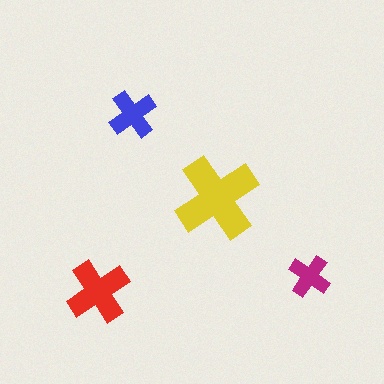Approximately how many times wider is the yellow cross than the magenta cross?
About 2 times wider.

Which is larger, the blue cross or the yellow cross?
The yellow one.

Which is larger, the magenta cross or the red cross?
The red one.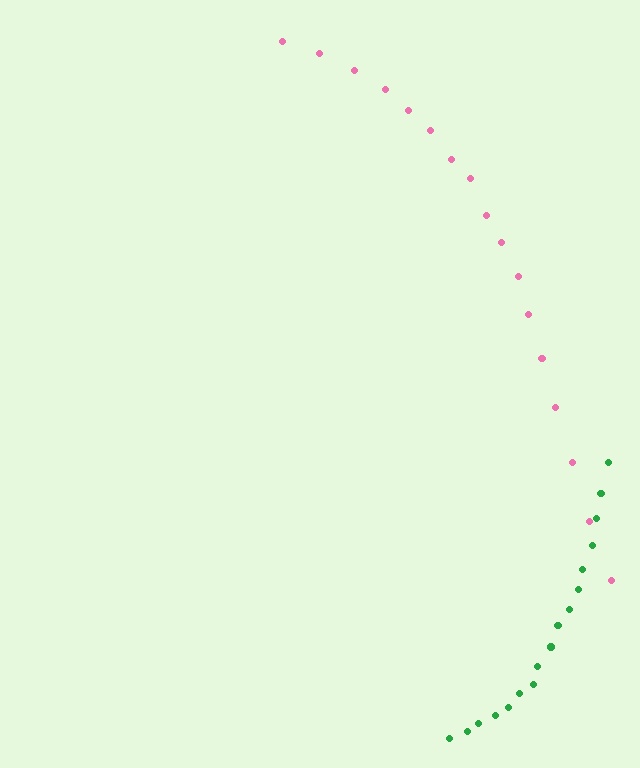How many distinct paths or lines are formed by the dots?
There are 2 distinct paths.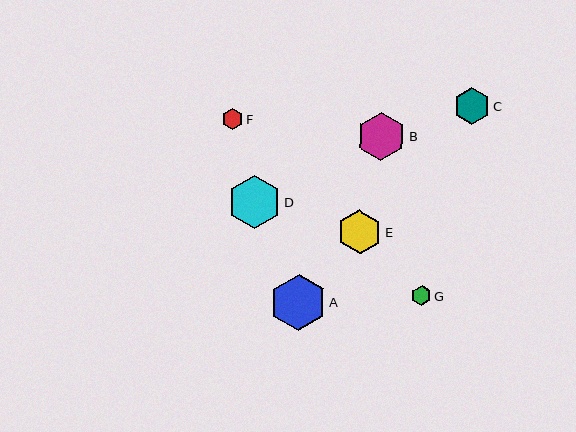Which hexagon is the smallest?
Hexagon G is the smallest with a size of approximately 20 pixels.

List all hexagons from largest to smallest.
From largest to smallest: A, D, B, E, C, F, G.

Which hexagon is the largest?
Hexagon A is the largest with a size of approximately 57 pixels.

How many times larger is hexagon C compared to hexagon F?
Hexagon C is approximately 1.7 times the size of hexagon F.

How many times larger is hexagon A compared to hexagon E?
Hexagon A is approximately 1.3 times the size of hexagon E.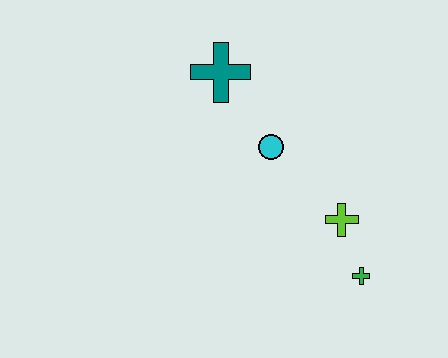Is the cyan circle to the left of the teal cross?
No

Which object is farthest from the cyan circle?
The green cross is farthest from the cyan circle.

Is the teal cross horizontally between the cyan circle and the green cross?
No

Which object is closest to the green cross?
The lime cross is closest to the green cross.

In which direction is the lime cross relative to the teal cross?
The lime cross is below the teal cross.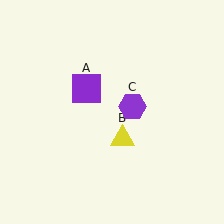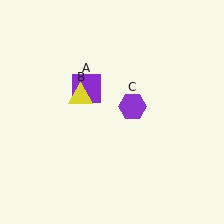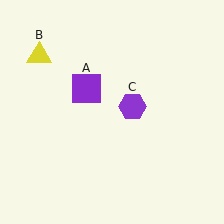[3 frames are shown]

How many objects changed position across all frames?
1 object changed position: yellow triangle (object B).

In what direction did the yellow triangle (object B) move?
The yellow triangle (object B) moved up and to the left.